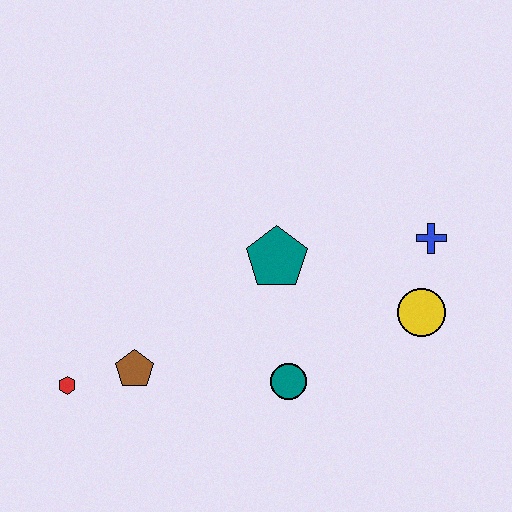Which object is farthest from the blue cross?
The red hexagon is farthest from the blue cross.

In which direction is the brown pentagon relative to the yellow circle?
The brown pentagon is to the left of the yellow circle.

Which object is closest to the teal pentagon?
The teal circle is closest to the teal pentagon.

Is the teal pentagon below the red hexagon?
No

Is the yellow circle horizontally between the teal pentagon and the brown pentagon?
No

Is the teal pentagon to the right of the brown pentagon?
Yes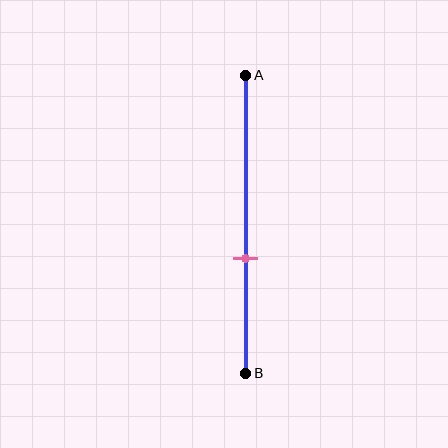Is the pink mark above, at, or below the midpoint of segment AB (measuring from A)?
The pink mark is below the midpoint of segment AB.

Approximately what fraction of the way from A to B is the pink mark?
The pink mark is approximately 60% of the way from A to B.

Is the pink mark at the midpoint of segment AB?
No, the mark is at about 60% from A, not at the 50% midpoint.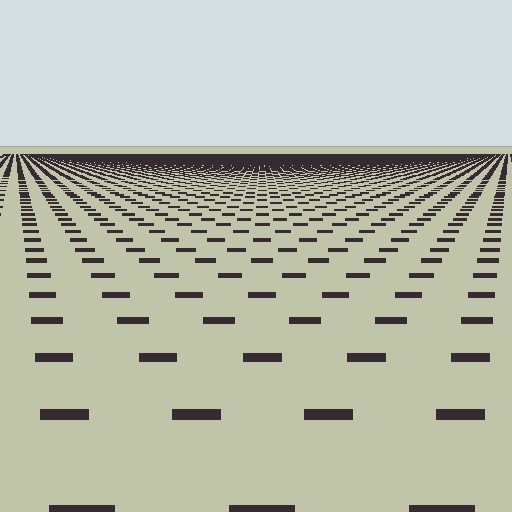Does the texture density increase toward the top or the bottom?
Density increases toward the top.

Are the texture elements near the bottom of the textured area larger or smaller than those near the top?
Larger. Near the bottom, elements are closer to the viewer and appear at a bigger on-screen size.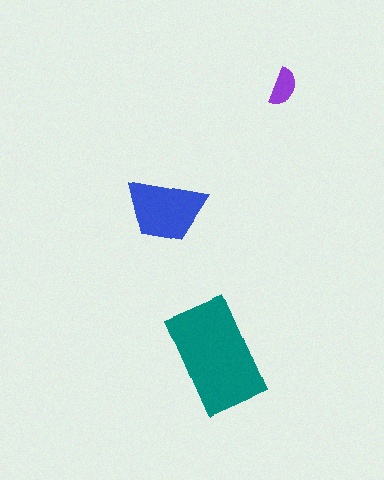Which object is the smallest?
The purple semicircle.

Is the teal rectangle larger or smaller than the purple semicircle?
Larger.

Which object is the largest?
The teal rectangle.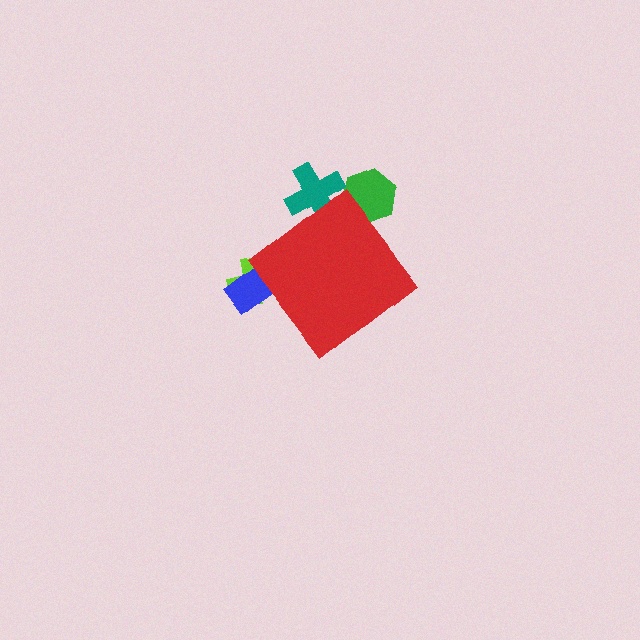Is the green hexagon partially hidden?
Yes, the green hexagon is partially hidden behind the red diamond.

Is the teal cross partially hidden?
Yes, the teal cross is partially hidden behind the red diamond.